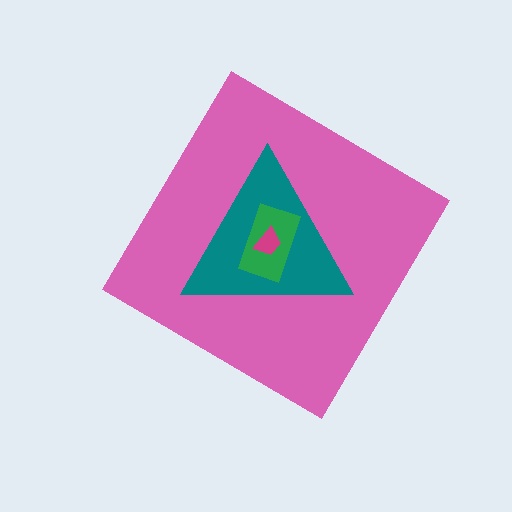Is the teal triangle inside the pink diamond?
Yes.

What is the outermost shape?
The pink diamond.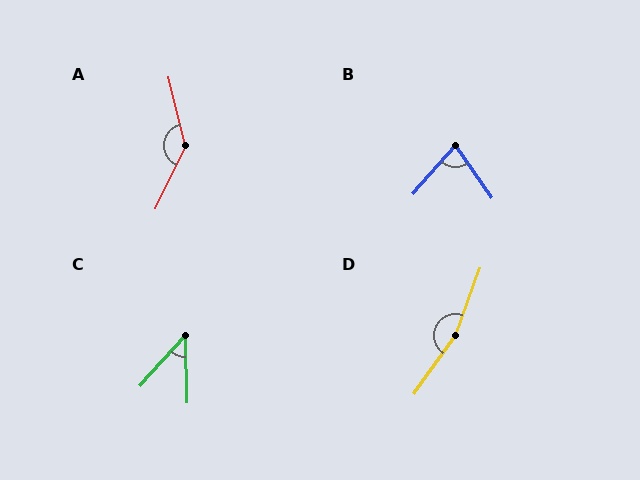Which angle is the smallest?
C, at approximately 43 degrees.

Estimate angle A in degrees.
Approximately 141 degrees.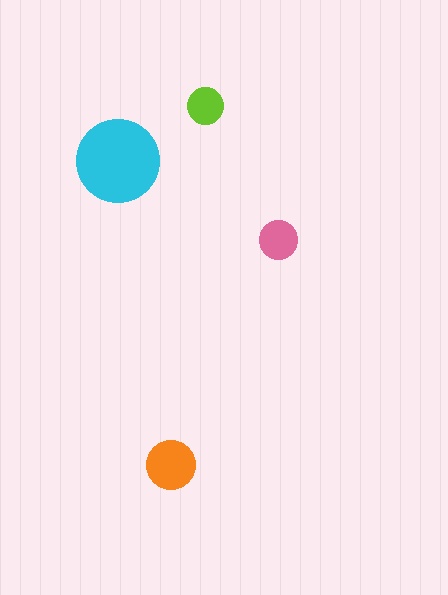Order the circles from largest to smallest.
the cyan one, the orange one, the pink one, the lime one.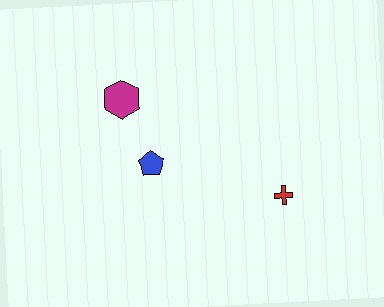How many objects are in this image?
There are 3 objects.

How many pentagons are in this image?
There is 1 pentagon.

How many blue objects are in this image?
There is 1 blue object.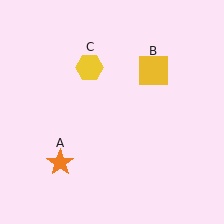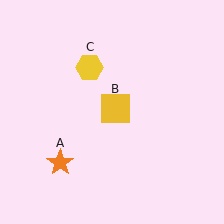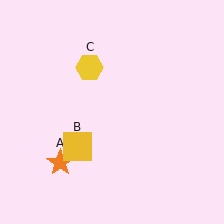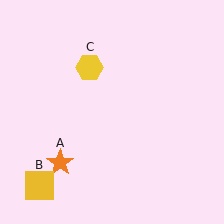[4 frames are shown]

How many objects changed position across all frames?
1 object changed position: yellow square (object B).